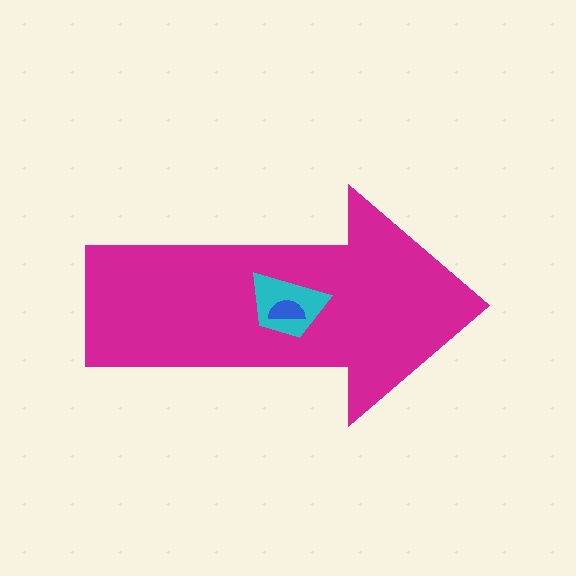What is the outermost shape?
The magenta arrow.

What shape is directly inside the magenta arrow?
The cyan trapezoid.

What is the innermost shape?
The blue semicircle.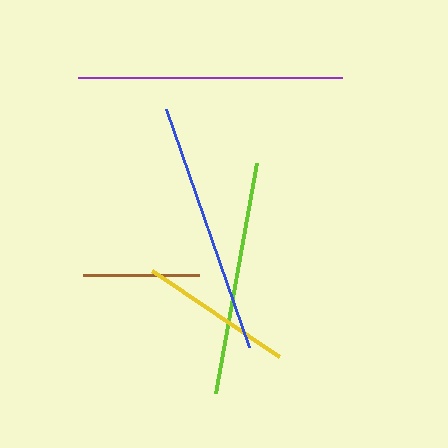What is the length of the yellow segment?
The yellow segment is approximately 154 pixels long.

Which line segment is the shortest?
The brown line is the shortest at approximately 116 pixels.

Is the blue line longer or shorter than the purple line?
The purple line is longer than the blue line.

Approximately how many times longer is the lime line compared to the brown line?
The lime line is approximately 2.0 times the length of the brown line.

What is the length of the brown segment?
The brown segment is approximately 116 pixels long.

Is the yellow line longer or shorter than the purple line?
The purple line is longer than the yellow line.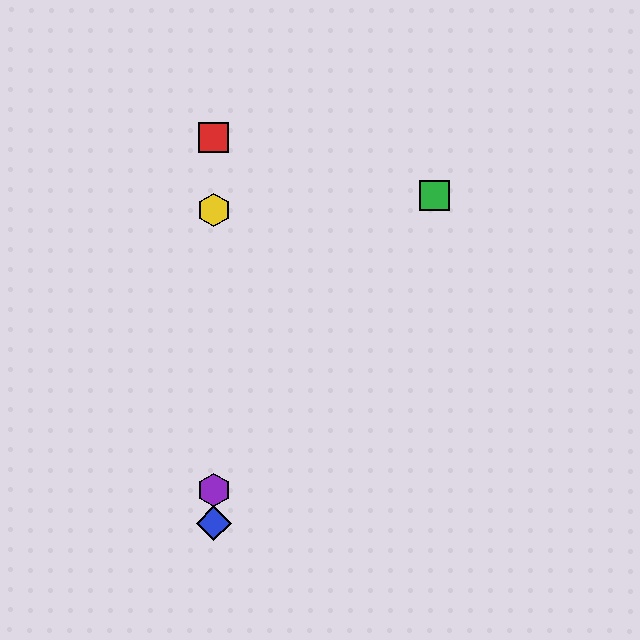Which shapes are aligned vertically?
The red square, the blue diamond, the yellow hexagon, the purple hexagon are aligned vertically.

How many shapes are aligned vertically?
4 shapes (the red square, the blue diamond, the yellow hexagon, the purple hexagon) are aligned vertically.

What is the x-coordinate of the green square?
The green square is at x≈435.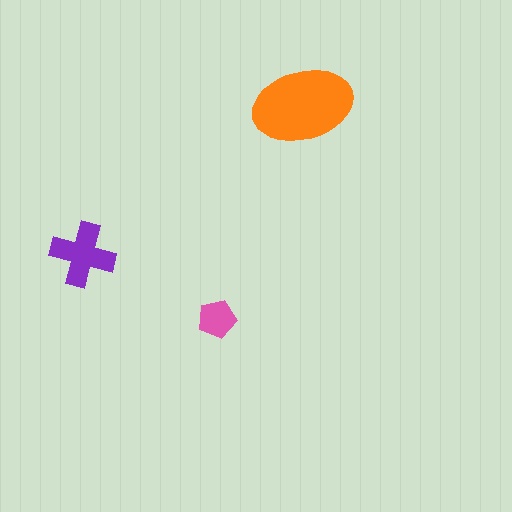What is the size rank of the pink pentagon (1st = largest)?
3rd.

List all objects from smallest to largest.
The pink pentagon, the purple cross, the orange ellipse.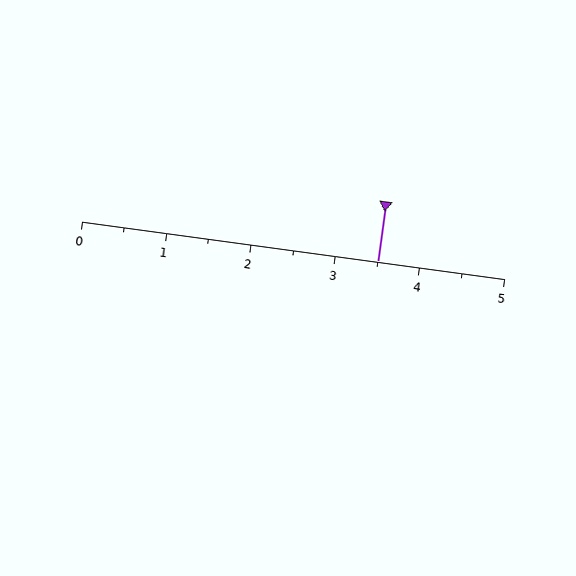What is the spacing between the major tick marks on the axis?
The major ticks are spaced 1 apart.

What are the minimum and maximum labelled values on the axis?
The axis runs from 0 to 5.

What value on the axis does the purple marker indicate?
The marker indicates approximately 3.5.